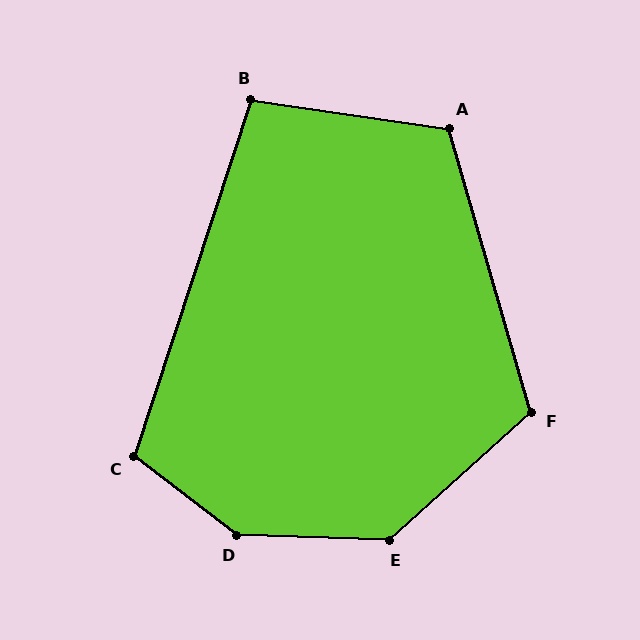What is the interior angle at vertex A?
Approximately 114 degrees (obtuse).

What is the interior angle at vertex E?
Approximately 136 degrees (obtuse).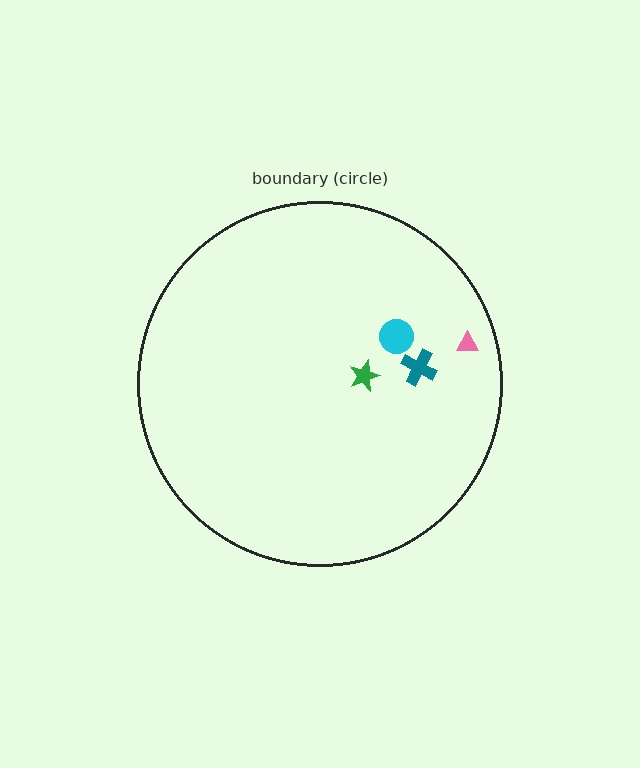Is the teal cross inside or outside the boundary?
Inside.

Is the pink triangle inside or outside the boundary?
Inside.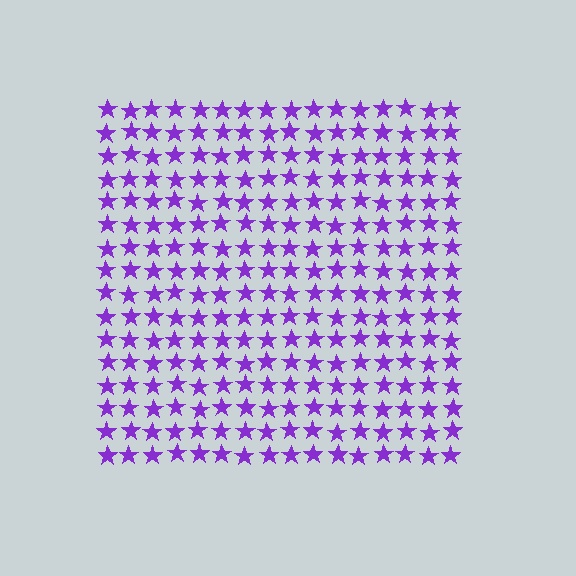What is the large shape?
The large shape is a square.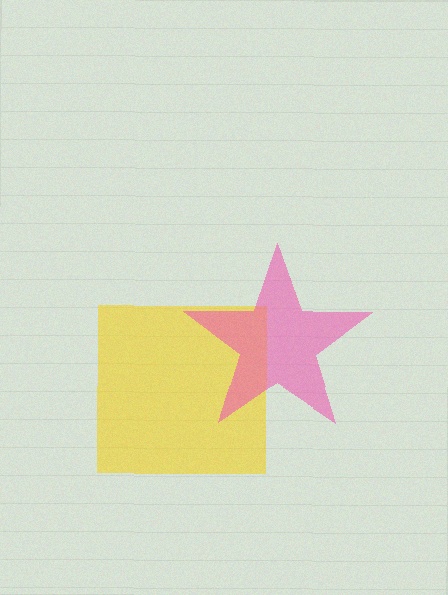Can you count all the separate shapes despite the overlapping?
Yes, there are 2 separate shapes.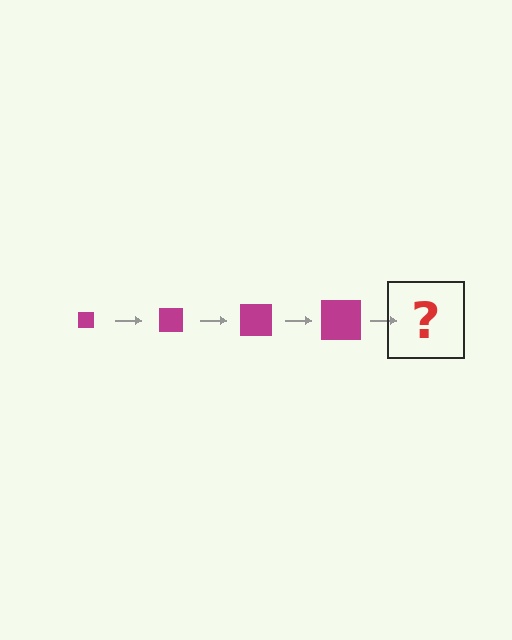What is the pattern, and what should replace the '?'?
The pattern is that the square gets progressively larger each step. The '?' should be a magenta square, larger than the previous one.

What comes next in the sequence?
The next element should be a magenta square, larger than the previous one.